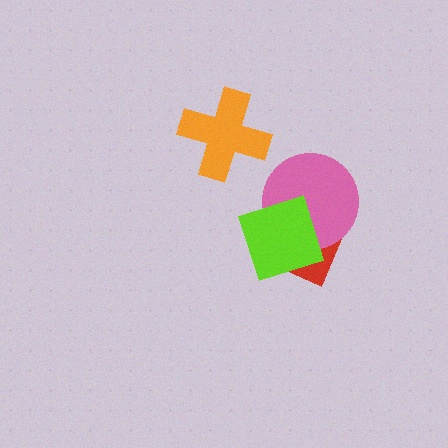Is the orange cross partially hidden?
No, no other shape covers it.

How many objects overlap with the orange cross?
0 objects overlap with the orange cross.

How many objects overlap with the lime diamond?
2 objects overlap with the lime diamond.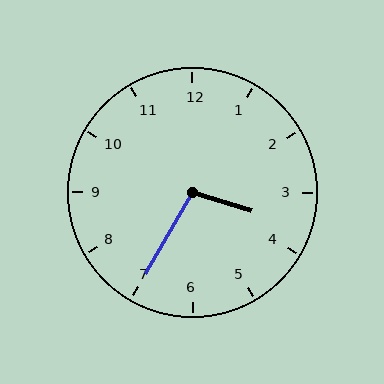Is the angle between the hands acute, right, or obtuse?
It is obtuse.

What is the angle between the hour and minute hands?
Approximately 102 degrees.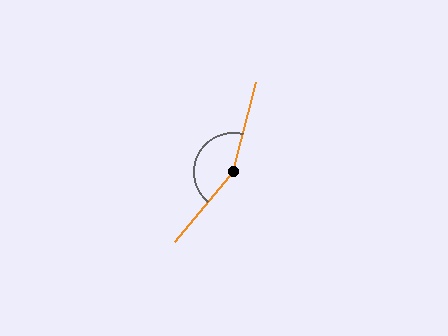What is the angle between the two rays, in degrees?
Approximately 154 degrees.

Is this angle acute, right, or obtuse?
It is obtuse.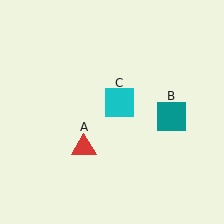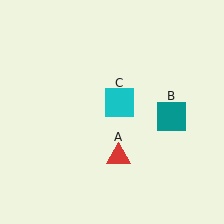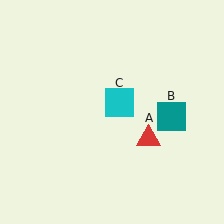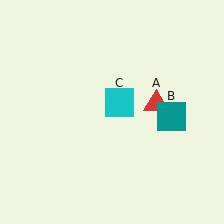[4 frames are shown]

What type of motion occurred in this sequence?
The red triangle (object A) rotated counterclockwise around the center of the scene.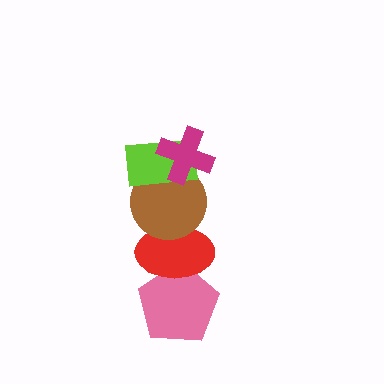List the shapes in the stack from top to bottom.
From top to bottom: the magenta cross, the lime rectangle, the brown circle, the red ellipse, the pink pentagon.